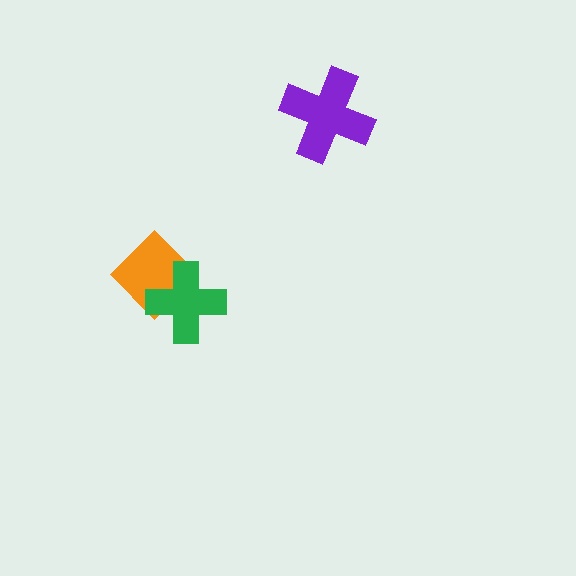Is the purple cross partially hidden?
No, no other shape covers it.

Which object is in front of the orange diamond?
The green cross is in front of the orange diamond.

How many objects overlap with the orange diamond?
1 object overlaps with the orange diamond.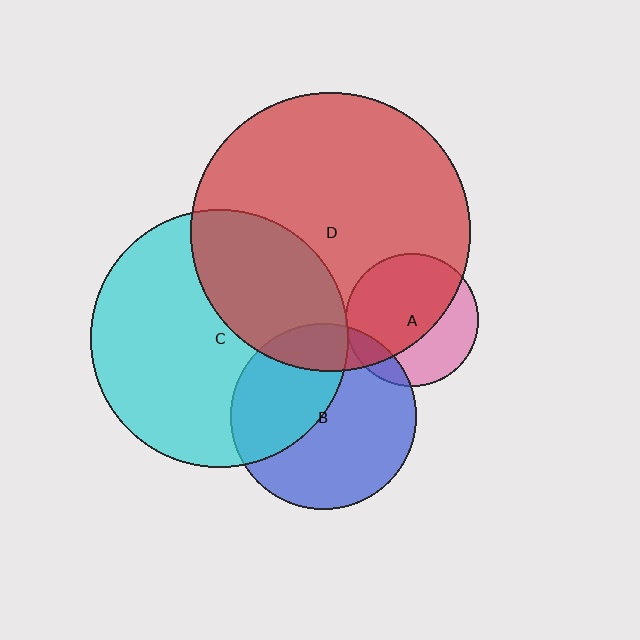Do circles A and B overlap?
Yes.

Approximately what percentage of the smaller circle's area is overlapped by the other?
Approximately 15%.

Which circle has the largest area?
Circle D (red).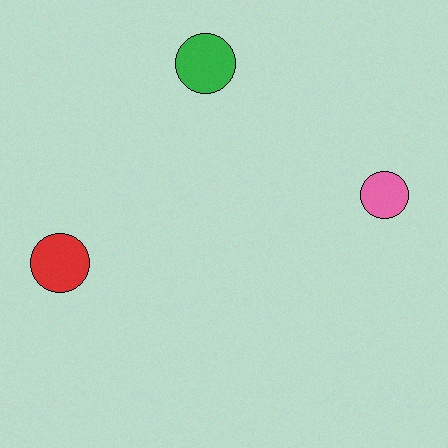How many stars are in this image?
There are no stars.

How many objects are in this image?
There are 3 objects.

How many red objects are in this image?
There is 1 red object.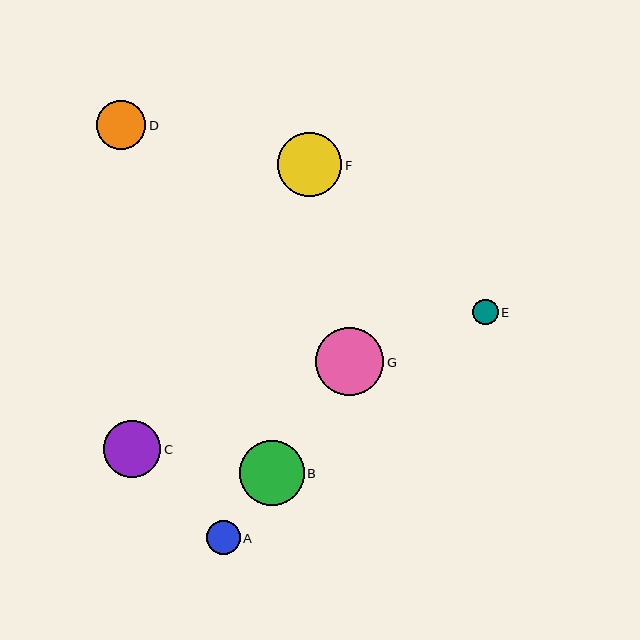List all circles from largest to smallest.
From largest to smallest: G, B, F, C, D, A, E.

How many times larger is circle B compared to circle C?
Circle B is approximately 1.1 times the size of circle C.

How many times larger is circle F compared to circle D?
Circle F is approximately 1.3 times the size of circle D.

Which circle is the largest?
Circle G is the largest with a size of approximately 68 pixels.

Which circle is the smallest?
Circle E is the smallest with a size of approximately 25 pixels.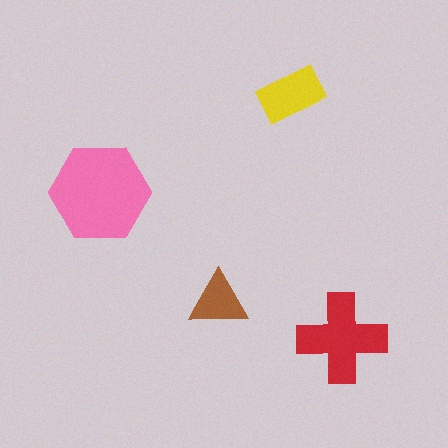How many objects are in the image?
There are 4 objects in the image.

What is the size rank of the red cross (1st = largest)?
2nd.